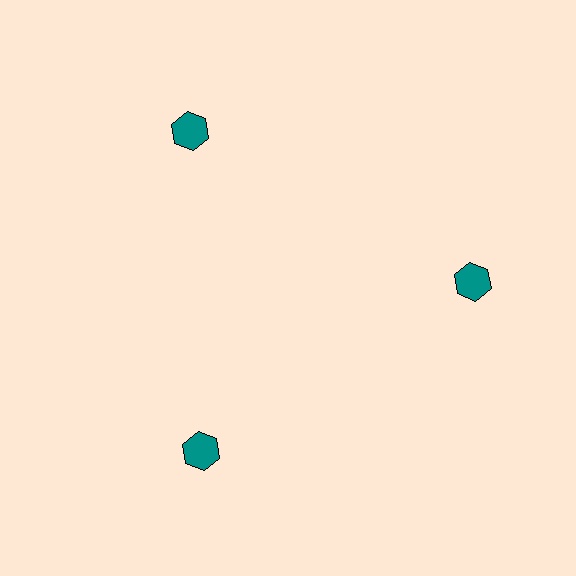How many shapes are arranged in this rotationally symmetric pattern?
There are 3 shapes, arranged in 3 groups of 1.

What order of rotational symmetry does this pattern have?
This pattern has 3-fold rotational symmetry.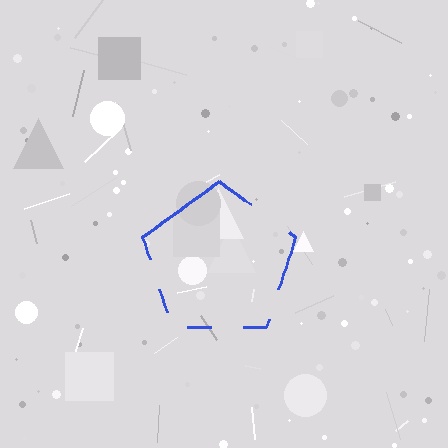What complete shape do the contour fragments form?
The contour fragments form a pentagon.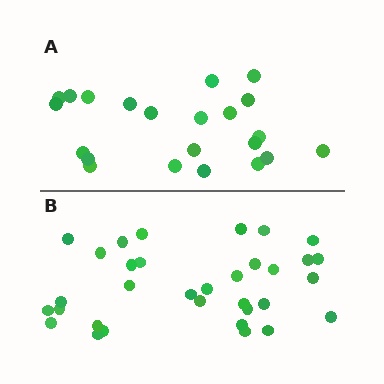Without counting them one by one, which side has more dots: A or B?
Region B (the bottom region) has more dots.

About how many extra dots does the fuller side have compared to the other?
Region B has roughly 12 or so more dots than region A.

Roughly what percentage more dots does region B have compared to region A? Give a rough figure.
About 50% more.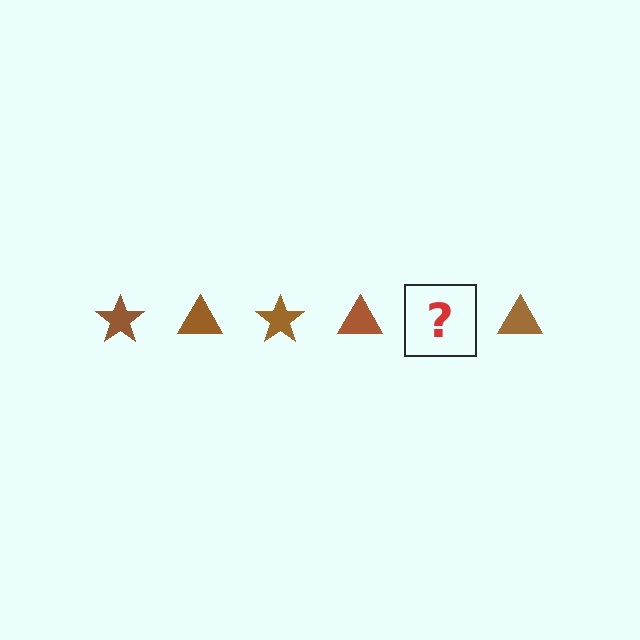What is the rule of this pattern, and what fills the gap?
The rule is that the pattern cycles through star, triangle shapes in brown. The gap should be filled with a brown star.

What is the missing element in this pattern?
The missing element is a brown star.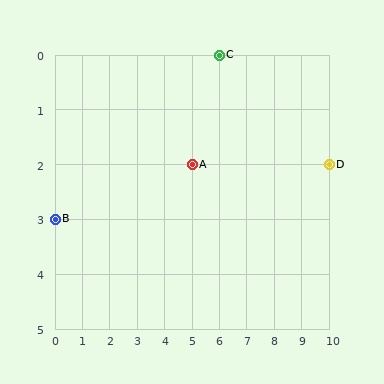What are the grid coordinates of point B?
Point B is at grid coordinates (0, 3).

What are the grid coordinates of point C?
Point C is at grid coordinates (6, 0).